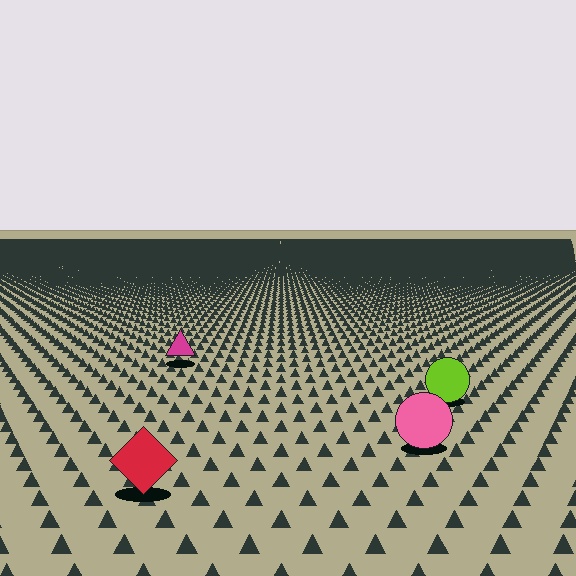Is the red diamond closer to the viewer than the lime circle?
Yes. The red diamond is closer — you can tell from the texture gradient: the ground texture is coarser near it.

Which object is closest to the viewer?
The red diamond is closest. The texture marks near it are larger and more spread out.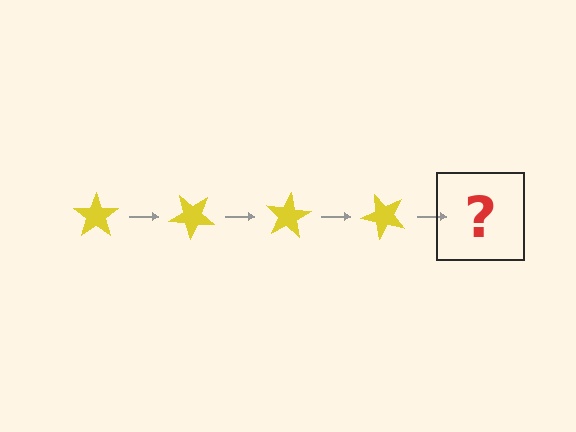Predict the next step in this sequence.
The next step is a yellow star rotated 160 degrees.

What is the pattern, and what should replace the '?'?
The pattern is that the star rotates 40 degrees each step. The '?' should be a yellow star rotated 160 degrees.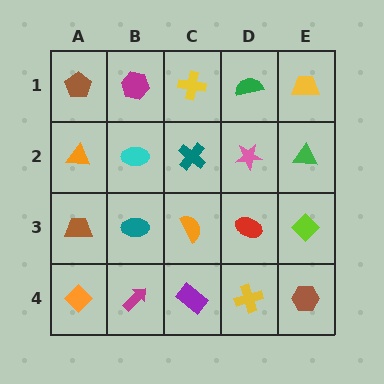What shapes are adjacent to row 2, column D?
A green semicircle (row 1, column D), a red ellipse (row 3, column D), a teal cross (row 2, column C), a green triangle (row 2, column E).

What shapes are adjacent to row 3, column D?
A pink star (row 2, column D), a yellow cross (row 4, column D), an orange semicircle (row 3, column C), a lime diamond (row 3, column E).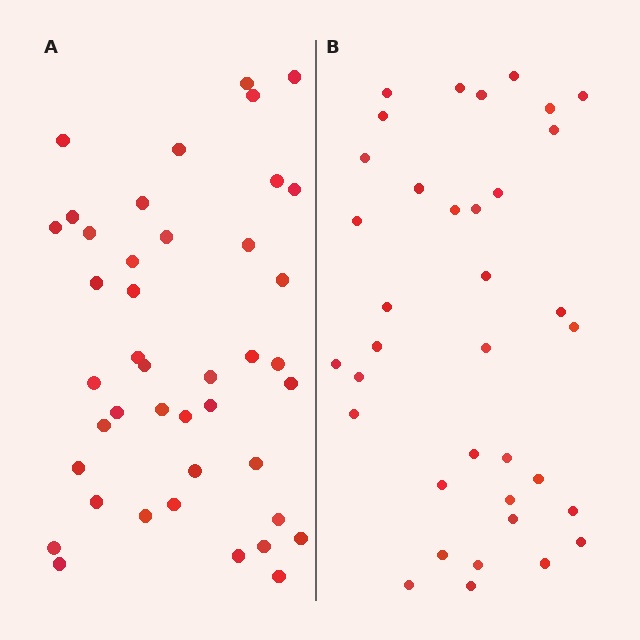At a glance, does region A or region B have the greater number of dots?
Region A (the left region) has more dots.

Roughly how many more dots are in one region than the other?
Region A has about 6 more dots than region B.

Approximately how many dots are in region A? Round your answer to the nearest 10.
About 40 dots. (The exact count is 42, which rounds to 40.)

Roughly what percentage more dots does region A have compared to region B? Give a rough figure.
About 15% more.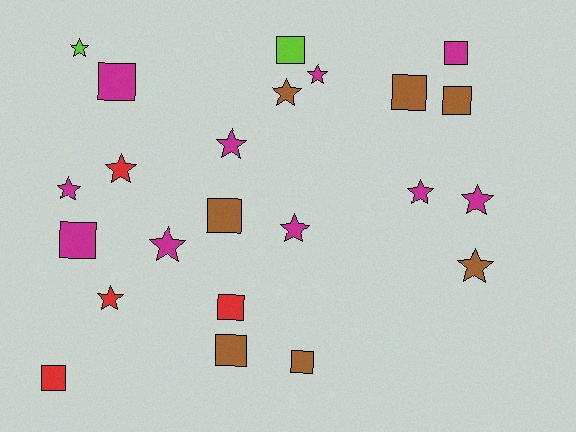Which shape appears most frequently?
Star, with 12 objects.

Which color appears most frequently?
Magenta, with 10 objects.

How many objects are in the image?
There are 23 objects.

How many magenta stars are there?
There are 7 magenta stars.